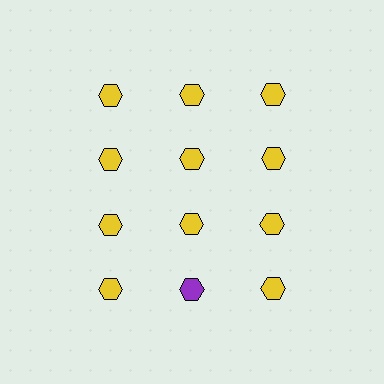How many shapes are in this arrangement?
There are 12 shapes arranged in a grid pattern.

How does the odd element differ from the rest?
It has a different color: purple instead of yellow.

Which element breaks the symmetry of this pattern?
The purple hexagon in the fourth row, second from left column breaks the symmetry. All other shapes are yellow hexagons.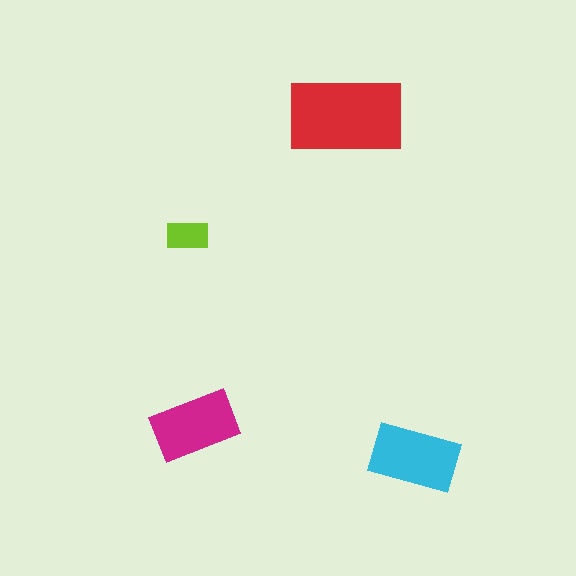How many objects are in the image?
There are 4 objects in the image.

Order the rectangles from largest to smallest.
the red one, the cyan one, the magenta one, the lime one.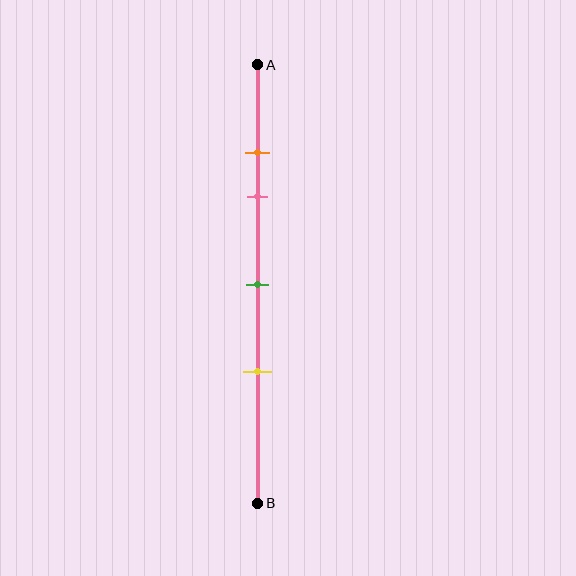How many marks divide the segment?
There are 4 marks dividing the segment.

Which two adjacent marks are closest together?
The orange and pink marks are the closest adjacent pair.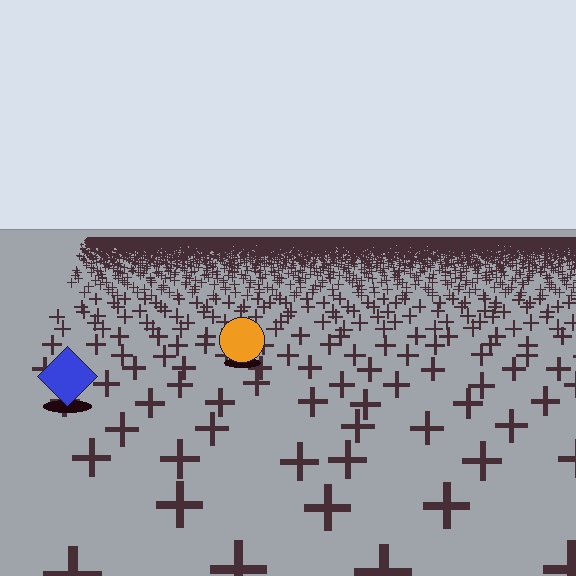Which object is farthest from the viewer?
The orange circle is farthest from the viewer. It appears smaller and the ground texture around it is denser.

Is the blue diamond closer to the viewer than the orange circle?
Yes. The blue diamond is closer — you can tell from the texture gradient: the ground texture is coarser near it.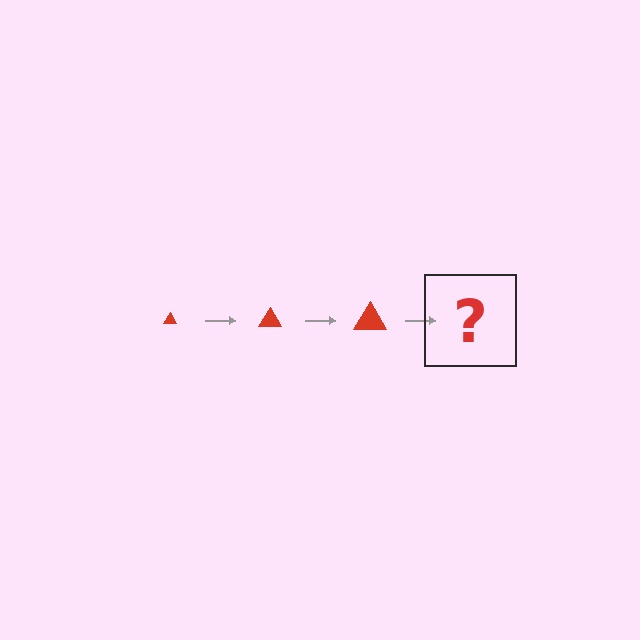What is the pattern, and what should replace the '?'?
The pattern is that the triangle gets progressively larger each step. The '?' should be a red triangle, larger than the previous one.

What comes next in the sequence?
The next element should be a red triangle, larger than the previous one.